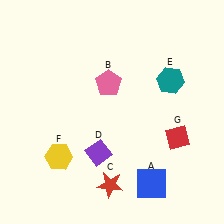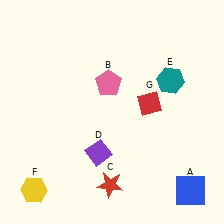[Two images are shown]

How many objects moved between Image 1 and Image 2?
3 objects moved between the two images.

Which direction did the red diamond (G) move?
The red diamond (G) moved up.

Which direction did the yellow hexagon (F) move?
The yellow hexagon (F) moved down.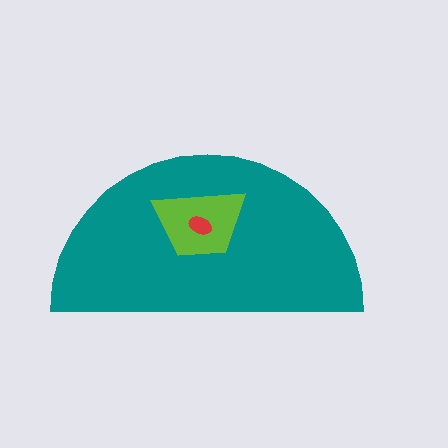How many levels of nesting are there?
3.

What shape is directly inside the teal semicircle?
The lime trapezoid.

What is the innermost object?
The red ellipse.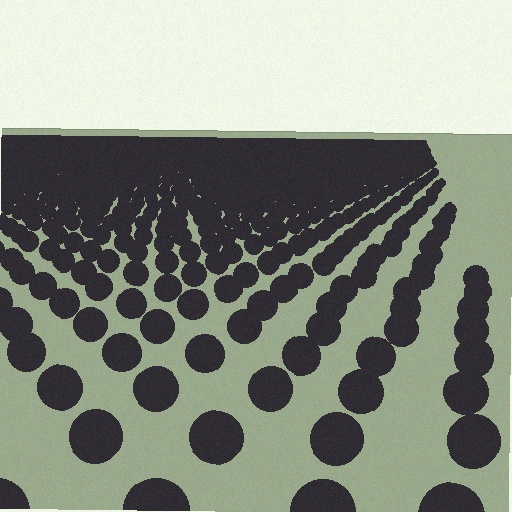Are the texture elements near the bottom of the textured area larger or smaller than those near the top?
Larger. Near the bottom, elements are closer to the viewer and appear at a bigger on-screen size.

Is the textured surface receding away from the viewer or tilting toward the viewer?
The surface is receding away from the viewer. Texture elements get smaller and denser toward the top.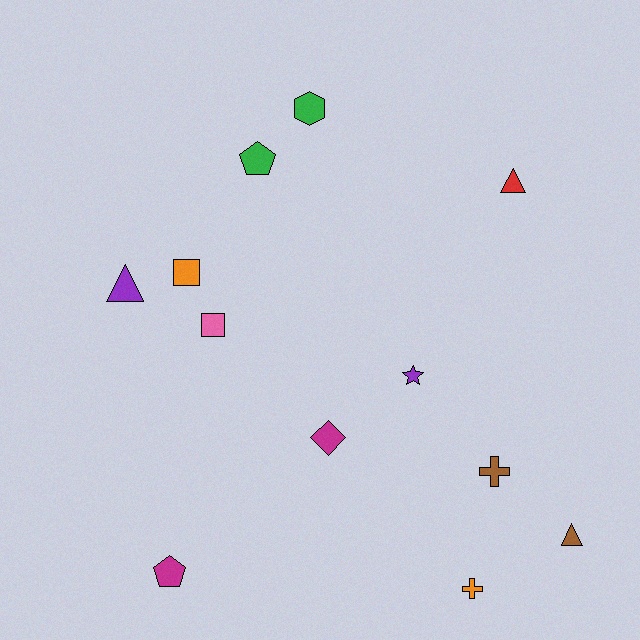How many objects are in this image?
There are 12 objects.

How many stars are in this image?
There is 1 star.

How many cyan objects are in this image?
There are no cyan objects.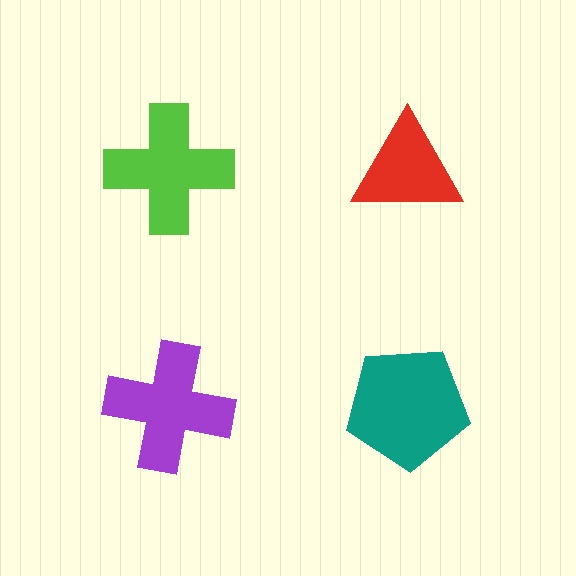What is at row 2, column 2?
A teal pentagon.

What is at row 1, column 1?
A lime cross.